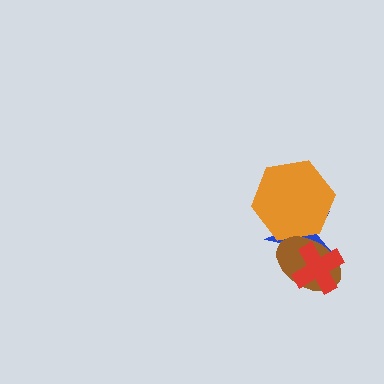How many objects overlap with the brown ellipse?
3 objects overlap with the brown ellipse.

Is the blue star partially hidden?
Yes, it is partially covered by another shape.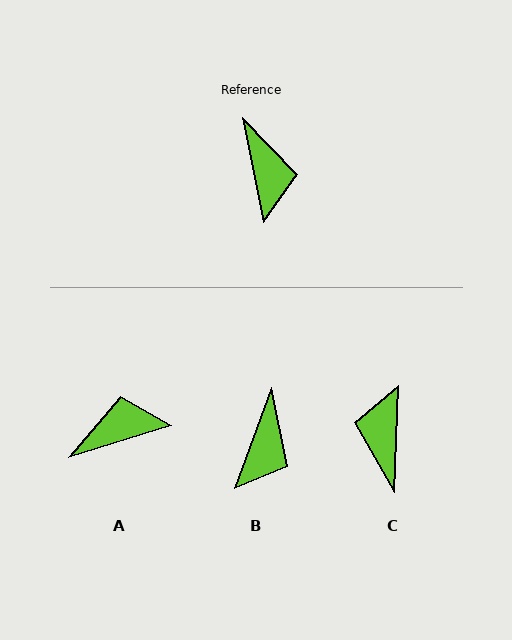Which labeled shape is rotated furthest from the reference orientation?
C, about 166 degrees away.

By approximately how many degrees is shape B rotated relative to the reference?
Approximately 32 degrees clockwise.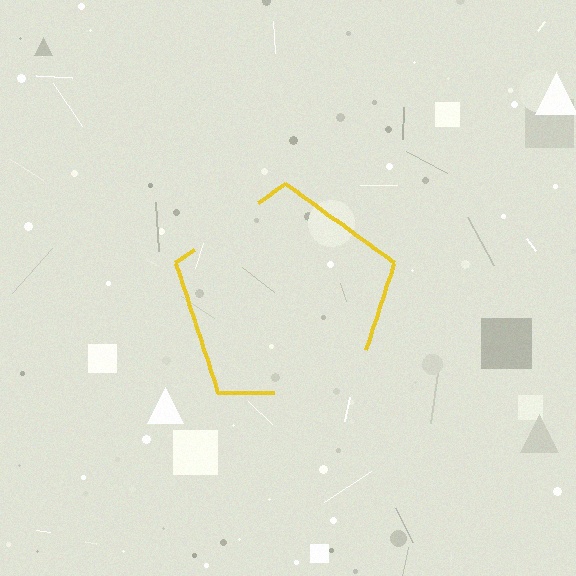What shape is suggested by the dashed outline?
The dashed outline suggests a pentagon.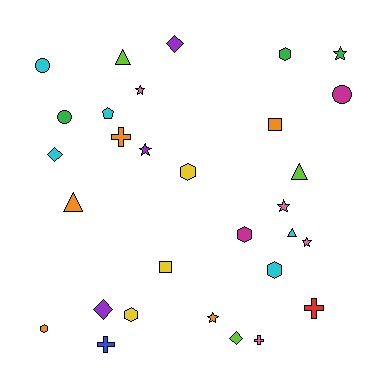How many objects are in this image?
There are 30 objects.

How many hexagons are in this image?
There are 6 hexagons.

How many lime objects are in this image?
There are 3 lime objects.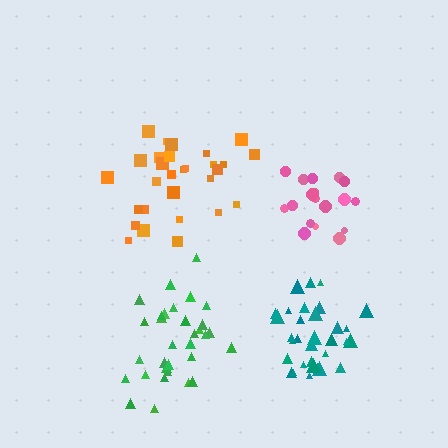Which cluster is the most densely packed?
Teal.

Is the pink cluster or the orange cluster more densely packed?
Pink.